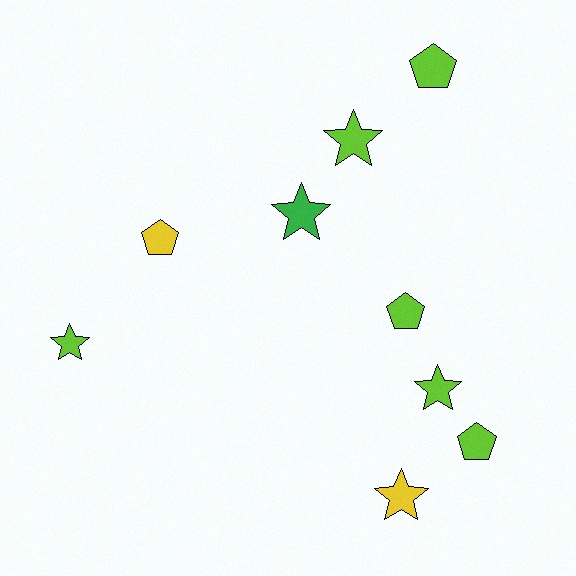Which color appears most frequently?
Lime, with 6 objects.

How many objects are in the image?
There are 9 objects.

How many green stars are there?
There is 1 green star.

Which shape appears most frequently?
Star, with 5 objects.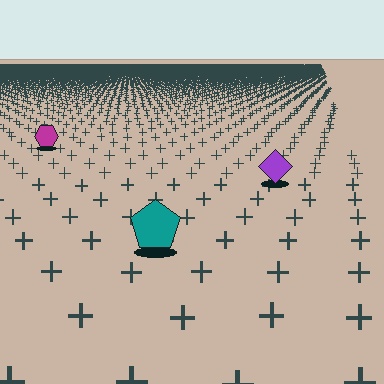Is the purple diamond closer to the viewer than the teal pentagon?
No. The teal pentagon is closer — you can tell from the texture gradient: the ground texture is coarser near it.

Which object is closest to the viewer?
The teal pentagon is closest. The texture marks near it are larger and more spread out.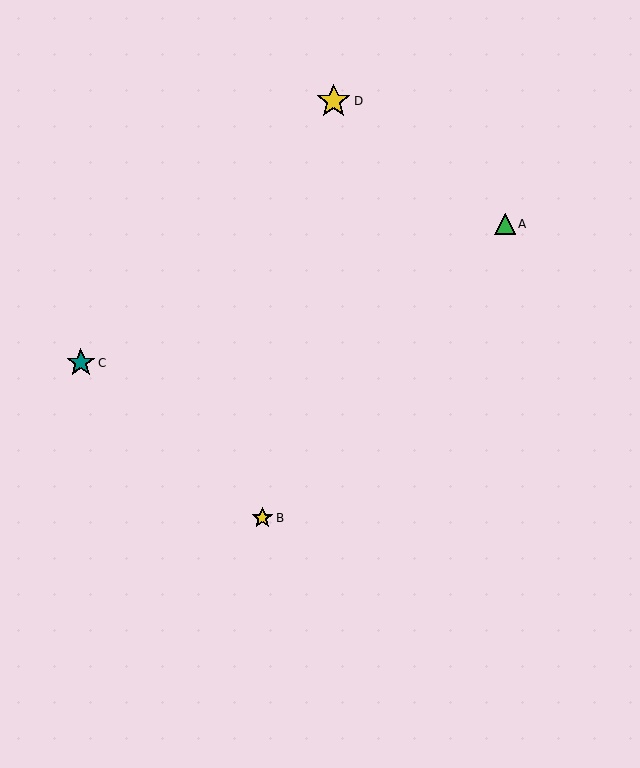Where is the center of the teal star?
The center of the teal star is at (81, 363).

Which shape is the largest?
The yellow star (labeled D) is the largest.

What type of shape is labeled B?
Shape B is a yellow star.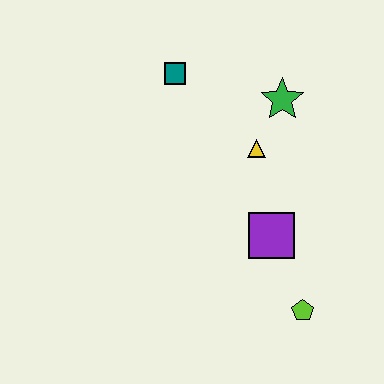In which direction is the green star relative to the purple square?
The green star is above the purple square.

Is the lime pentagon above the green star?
No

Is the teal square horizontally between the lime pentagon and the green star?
No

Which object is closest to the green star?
The yellow triangle is closest to the green star.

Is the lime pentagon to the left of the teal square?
No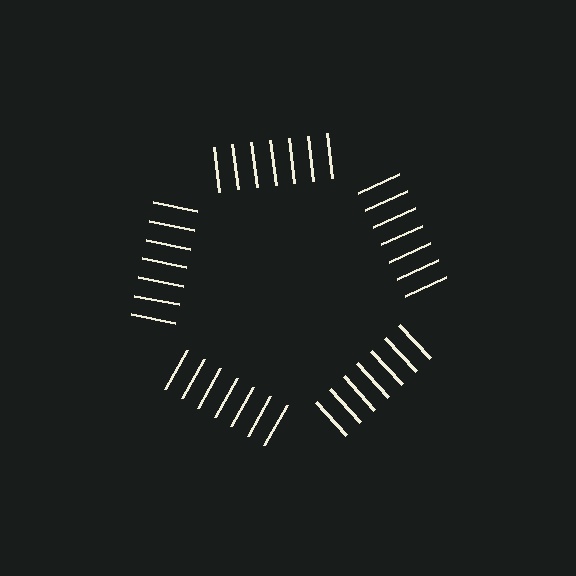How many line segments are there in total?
35 — 7 along each of the 5 edges.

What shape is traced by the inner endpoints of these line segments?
An illusory pentagon — the line segments terminate on its edges but no continuous stroke is drawn.